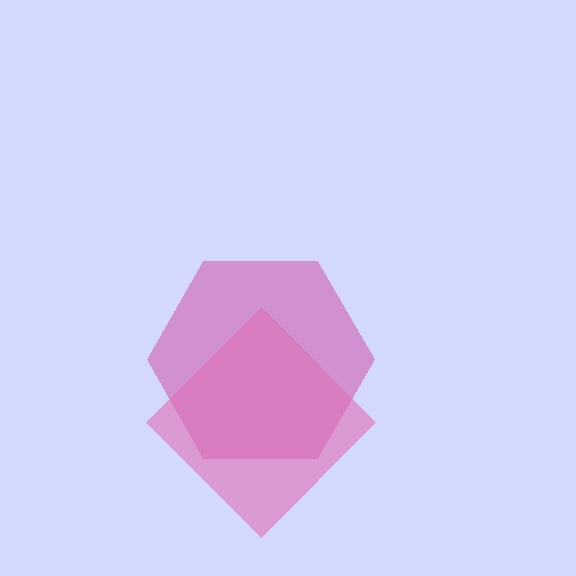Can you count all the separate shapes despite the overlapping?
Yes, there are 2 separate shapes.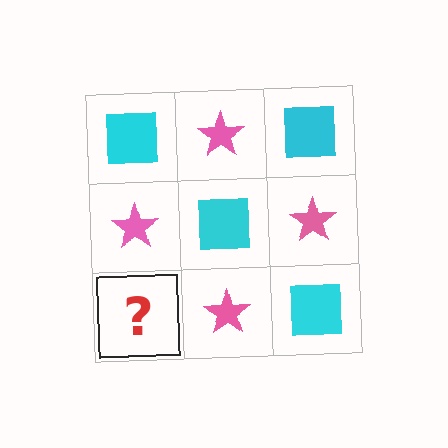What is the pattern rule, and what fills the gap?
The rule is that it alternates cyan square and pink star in a checkerboard pattern. The gap should be filled with a cyan square.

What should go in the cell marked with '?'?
The missing cell should contain a cyan square.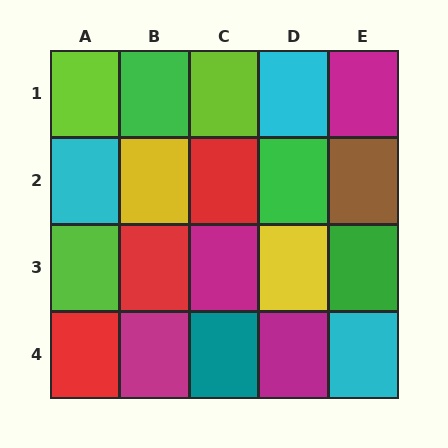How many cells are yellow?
2 cells are yellow.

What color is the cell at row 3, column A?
Lime.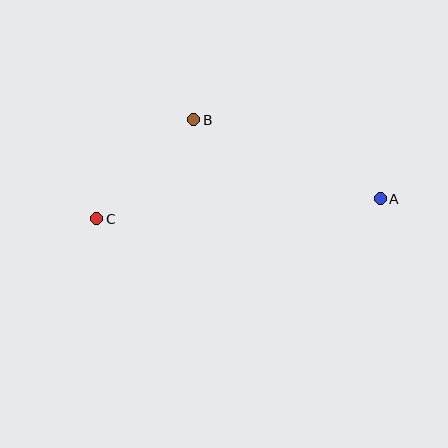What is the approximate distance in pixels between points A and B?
The distance between A and B is approximately 203 pixels.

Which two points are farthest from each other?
Points A and C are farthest from each other.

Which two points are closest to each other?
Points B and C are closest to each other.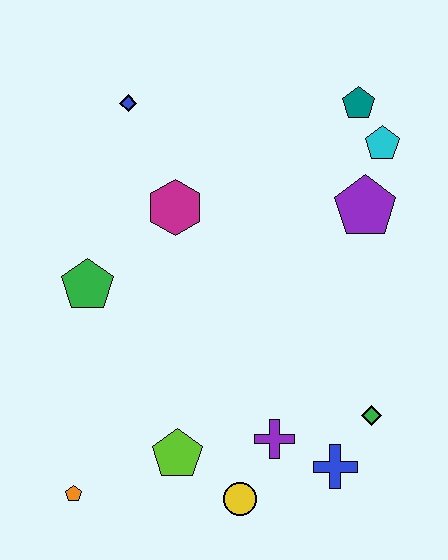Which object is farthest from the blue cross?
The blue diamond is farthest from the blue cross.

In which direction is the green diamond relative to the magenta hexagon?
The green diamond is below the magenta hexagon.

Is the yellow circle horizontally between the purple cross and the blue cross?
No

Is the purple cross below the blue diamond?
Yes